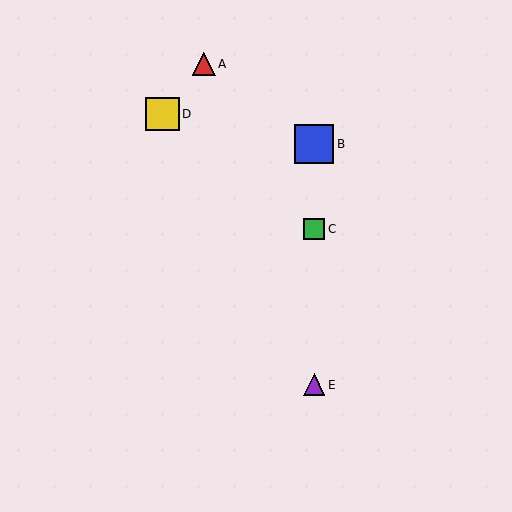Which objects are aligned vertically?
Objects B, C, E are aligned vertically.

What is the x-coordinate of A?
Object A is at x≈204.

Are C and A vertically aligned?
No, C is at x≈314 and A is at x≈204.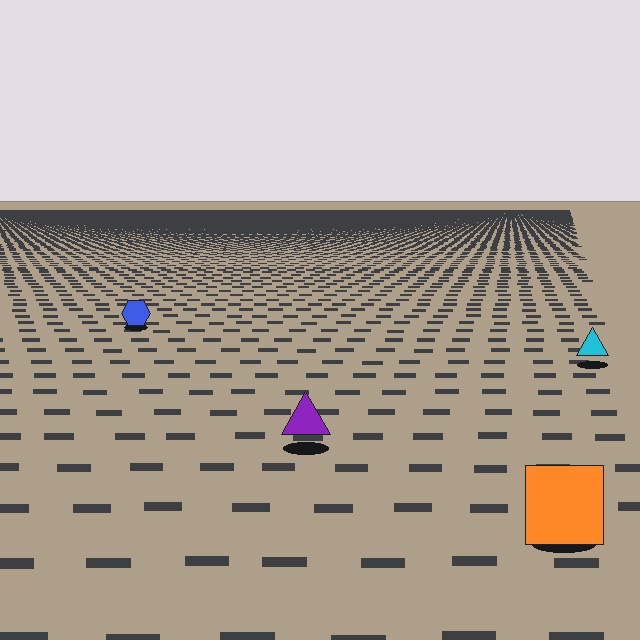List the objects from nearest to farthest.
From nearest to farthest: the orange square, the purple triangle, the cyan triangle, the blue hexagon.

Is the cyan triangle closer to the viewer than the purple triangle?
No. The purple triangle is closer — you can tell from the texture gradient: the ground texture is coarser near it.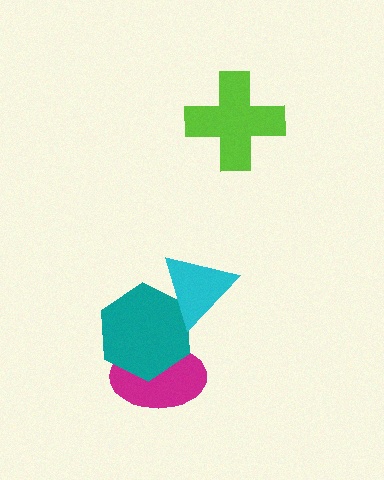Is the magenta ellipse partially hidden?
Yes, it is partially covered by another shape.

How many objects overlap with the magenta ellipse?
1 object overlaps with the magenta ellipse.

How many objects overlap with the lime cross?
0 objects overlap with the lime cross.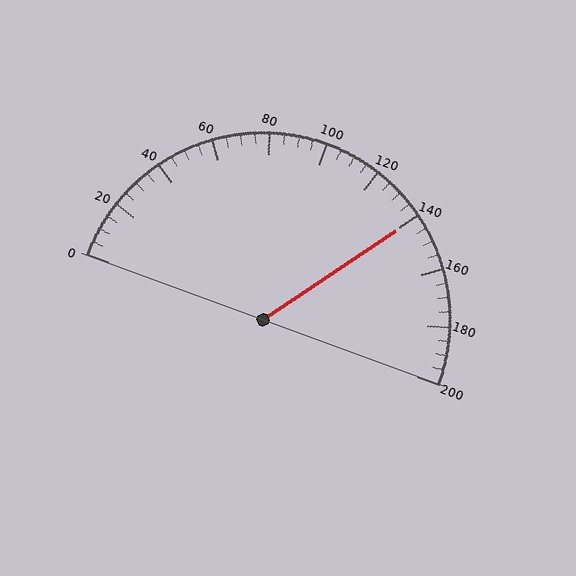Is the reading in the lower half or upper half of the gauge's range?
The reading is in the upper half of the range (0 to 200).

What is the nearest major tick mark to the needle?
The nearest major tick mark is 140.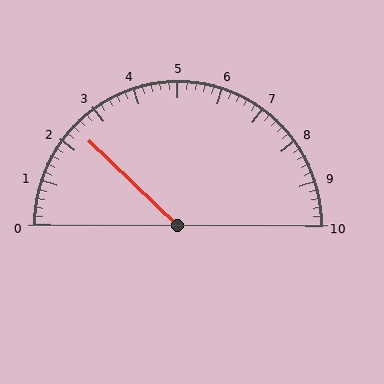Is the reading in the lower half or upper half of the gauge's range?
The reading is in the lower half of the range (0 to 10).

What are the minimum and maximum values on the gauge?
The gauge ranges from 0 to 10.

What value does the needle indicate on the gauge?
The needle indicates approximately 2.4.